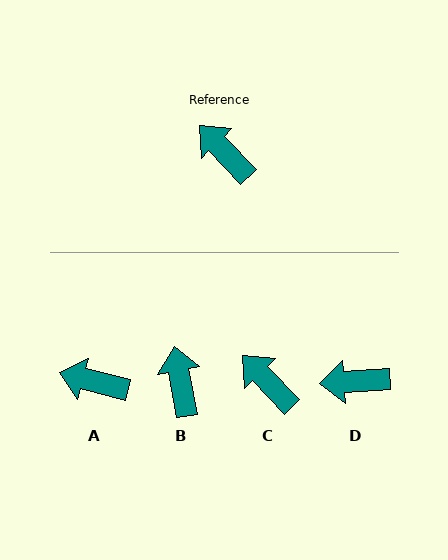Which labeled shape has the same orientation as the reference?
C.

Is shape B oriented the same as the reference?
No, it is off by about 33 degrees.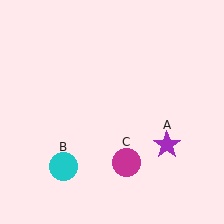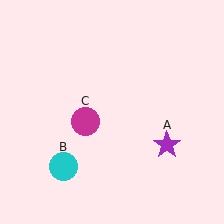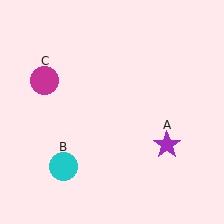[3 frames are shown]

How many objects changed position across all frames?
1 object changed position: magenta circle (object C).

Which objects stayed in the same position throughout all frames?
Purple star (object A) and cyan circle (object B) remained stationary.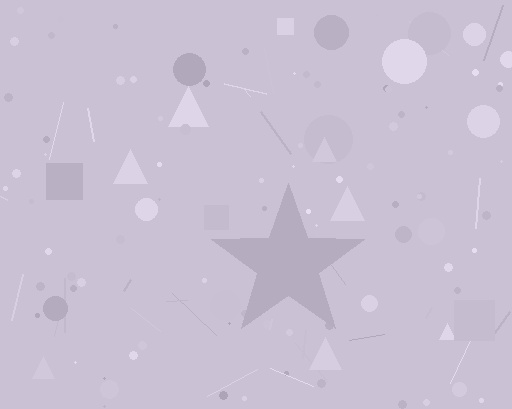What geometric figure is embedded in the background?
A star is embedded in the background.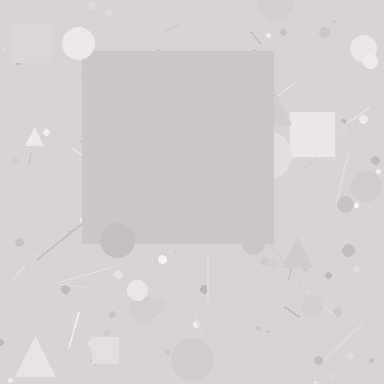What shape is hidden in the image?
A square is hidden in the image.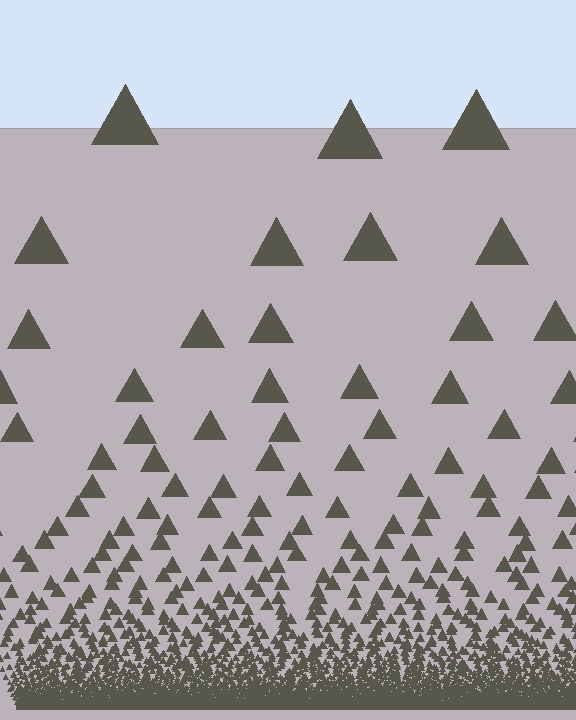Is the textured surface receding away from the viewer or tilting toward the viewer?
The surface appears to tilt toward the viewer. Texture elements get larger and sparser toward the top.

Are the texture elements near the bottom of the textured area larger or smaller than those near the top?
Smaller. The gradient is inverted — elements near the bottom are smaller and denser.